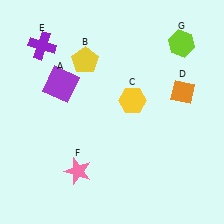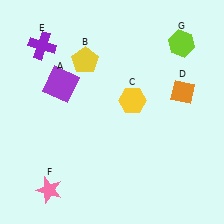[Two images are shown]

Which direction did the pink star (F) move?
The pink star (F) moved left.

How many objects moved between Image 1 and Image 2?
1 object moved between the two images.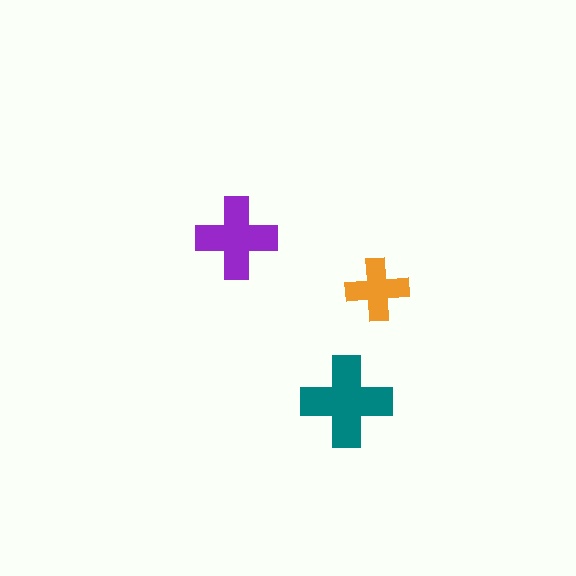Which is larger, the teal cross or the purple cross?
The teal one.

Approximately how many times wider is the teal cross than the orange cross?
About 1.5 times wider.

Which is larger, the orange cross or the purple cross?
The purple one.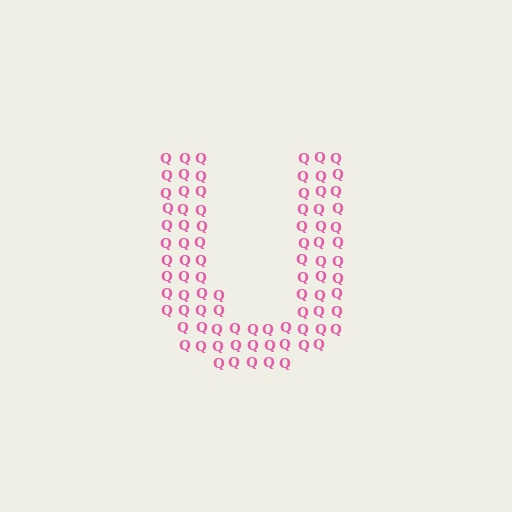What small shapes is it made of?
It is made of small letter Q's.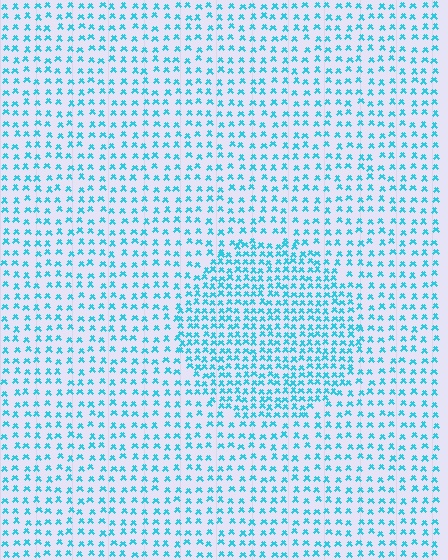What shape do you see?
I see a circle.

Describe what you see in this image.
The image contains small cyan elements arranged at two different densities. A circle-shaped region is visible where the elements are more densely packed than the surrounding area.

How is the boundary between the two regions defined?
The boundary is defined by a change in element density (approximately 1.8x ratio). All elements are the same color, size, and shape.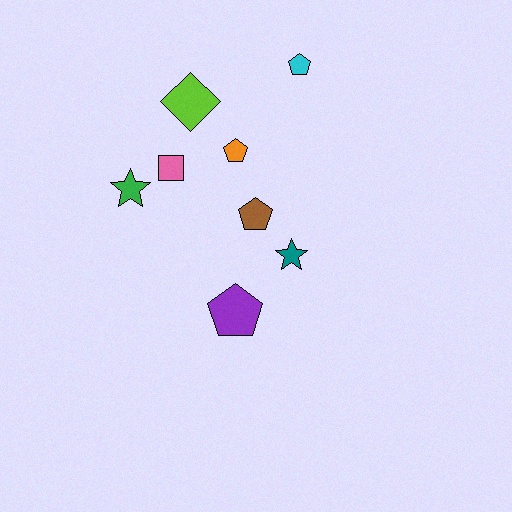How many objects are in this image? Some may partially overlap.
There are 8 objects.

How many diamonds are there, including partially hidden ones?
There is 1 diamond.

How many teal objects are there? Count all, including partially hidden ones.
There is 1 teal object.